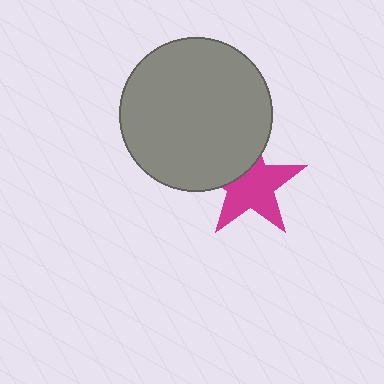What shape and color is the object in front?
The object in front is a gray circle.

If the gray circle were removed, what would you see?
You would see the complete magenta star.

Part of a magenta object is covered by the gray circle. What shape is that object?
It is a star.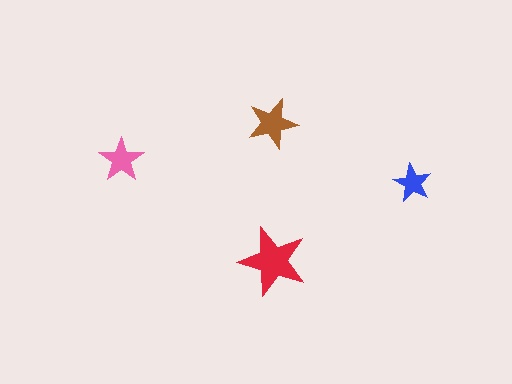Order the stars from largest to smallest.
the red one, the brown one, the pink one, the blue one.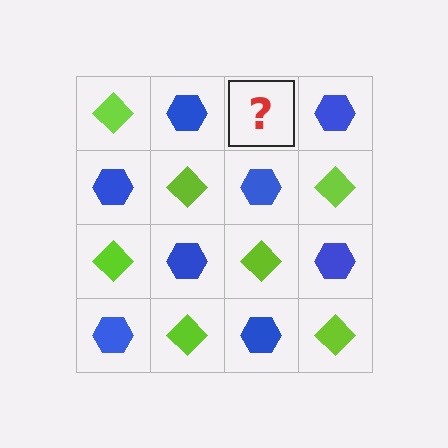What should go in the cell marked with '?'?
The missing cell should contain a lime diamond.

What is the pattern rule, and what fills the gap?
The rule is that it alternates lime diamond and blue hexagon in a checkerboard pattern. The gap should be filled with a lime diamond.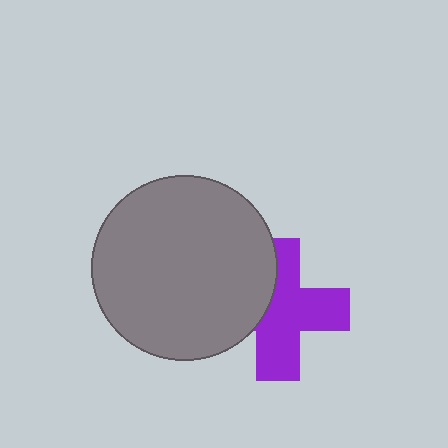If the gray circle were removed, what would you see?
You would see the complete purple cross.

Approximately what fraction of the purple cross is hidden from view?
Roughly 34% of the purple cross is hidden behind the gray circle.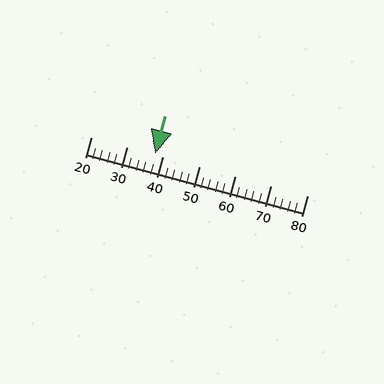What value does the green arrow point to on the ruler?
The green arrow points to approximately 38.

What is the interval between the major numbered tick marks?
The major tick marks are spaced 10 units apart.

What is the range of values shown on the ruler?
The ruler shows values from 20 to 80.